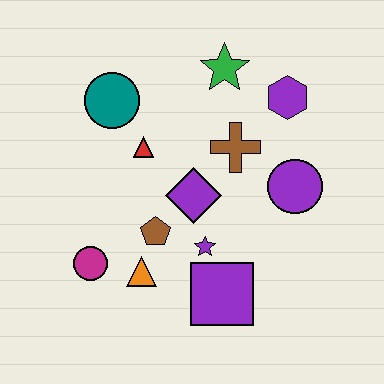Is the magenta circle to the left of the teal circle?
Yes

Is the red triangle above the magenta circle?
Yes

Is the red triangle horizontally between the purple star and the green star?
No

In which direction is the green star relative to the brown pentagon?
The green star is above the brown pentagon.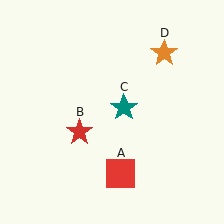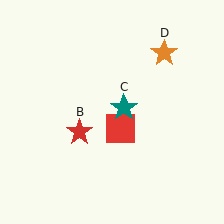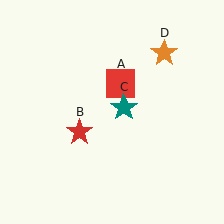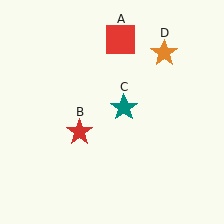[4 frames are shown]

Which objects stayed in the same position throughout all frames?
Red star (object B) and teal star (object C) and orange star (object D) remained stationary.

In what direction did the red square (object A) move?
The red square (object A) moved up.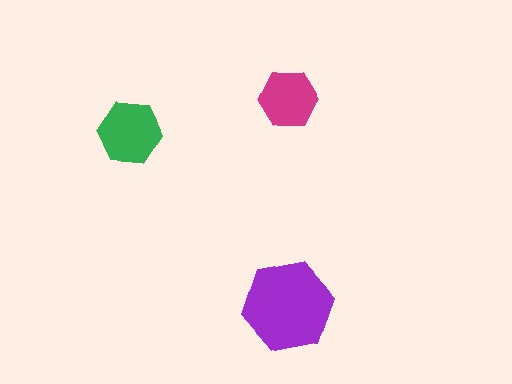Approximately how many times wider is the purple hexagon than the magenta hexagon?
About 1.5 times wider.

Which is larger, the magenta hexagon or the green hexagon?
The green one.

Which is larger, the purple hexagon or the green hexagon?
The purple one.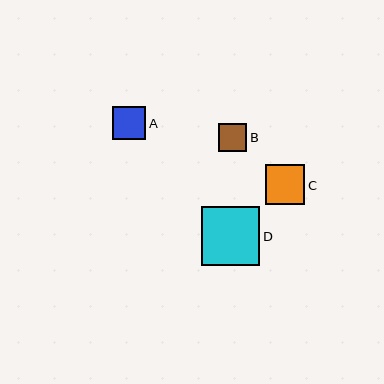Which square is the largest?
Square D is the largest with a size of approximately 59 pixels.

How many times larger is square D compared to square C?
Square D is approximately 1.5 times the size of square C.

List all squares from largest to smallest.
From largest to smallest: D, C, A, B.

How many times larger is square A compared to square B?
Square A is approximately 1.2 times the size of square B.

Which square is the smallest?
Square B is the smallest with a size of approximately 28 pixels.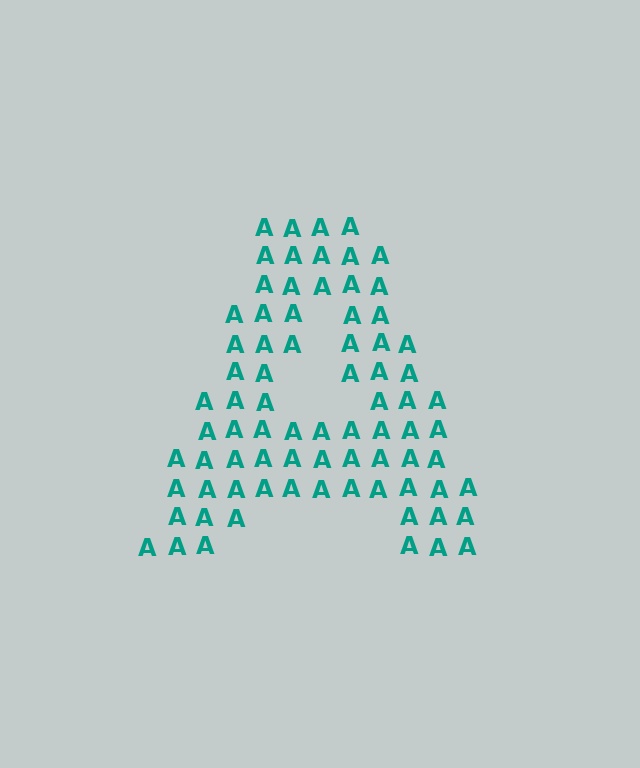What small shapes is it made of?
It is made of small letter A's.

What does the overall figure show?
The overall figure shows the letter A.